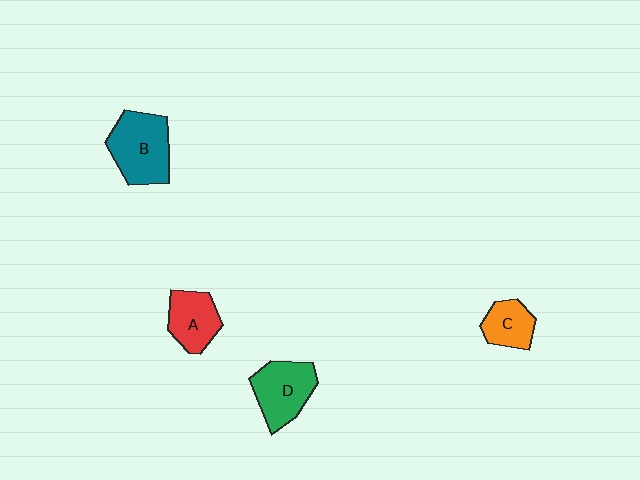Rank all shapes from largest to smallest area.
From largest to smallest: B (teal), D (green), A (red), C (orange).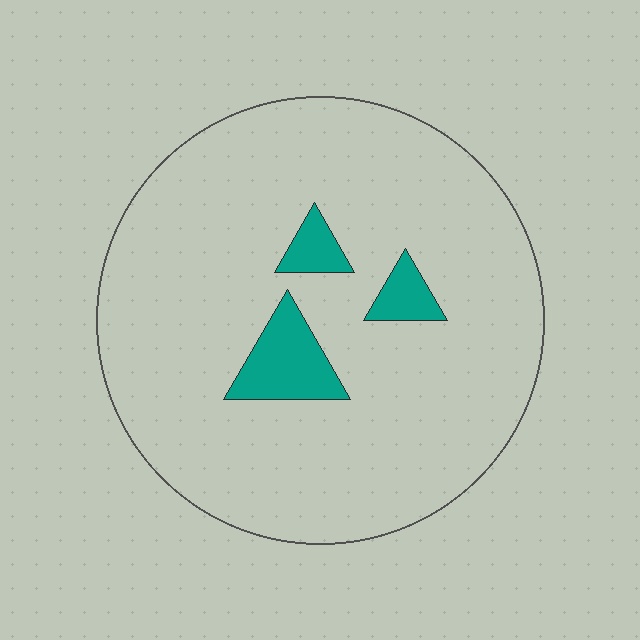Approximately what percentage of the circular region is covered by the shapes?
Approximately 10%.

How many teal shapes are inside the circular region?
3.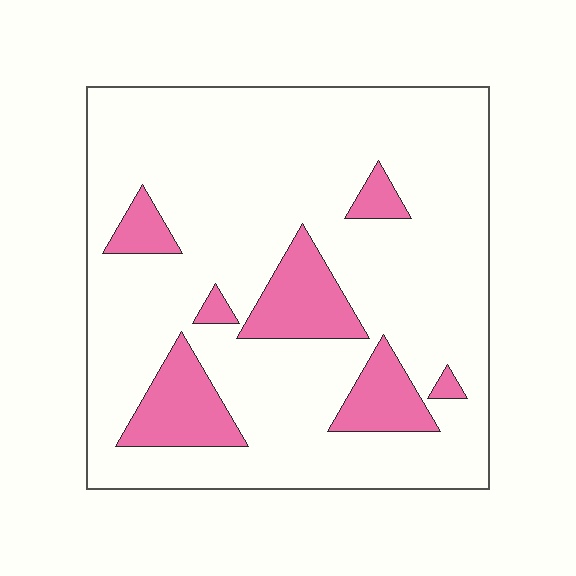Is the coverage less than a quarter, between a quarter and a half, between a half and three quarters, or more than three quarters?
Less than a quarter.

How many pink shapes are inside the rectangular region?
7.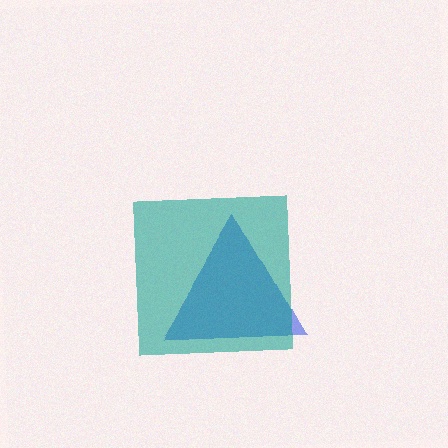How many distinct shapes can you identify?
There are 2 distinct shapes: a blue triangle, a teal square.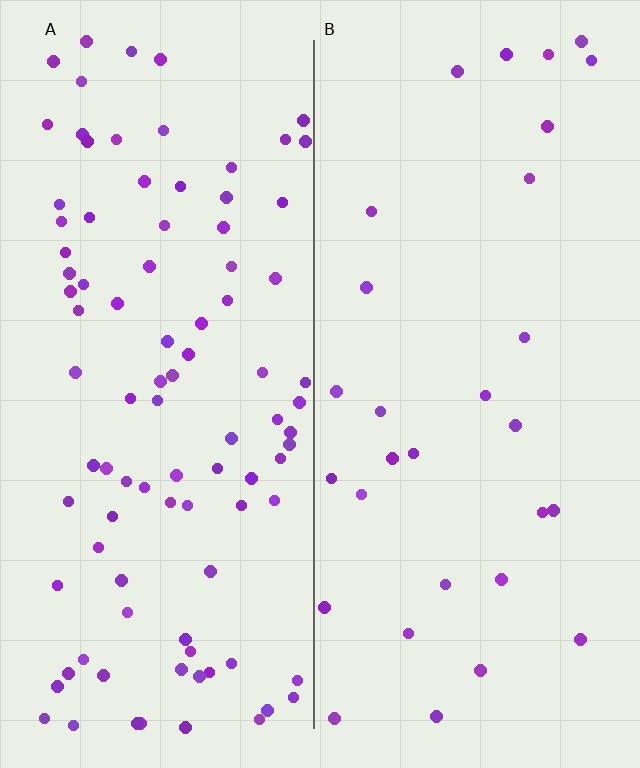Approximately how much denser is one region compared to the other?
Approximately 3.2× — region A over region B.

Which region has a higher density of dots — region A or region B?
A (the left).